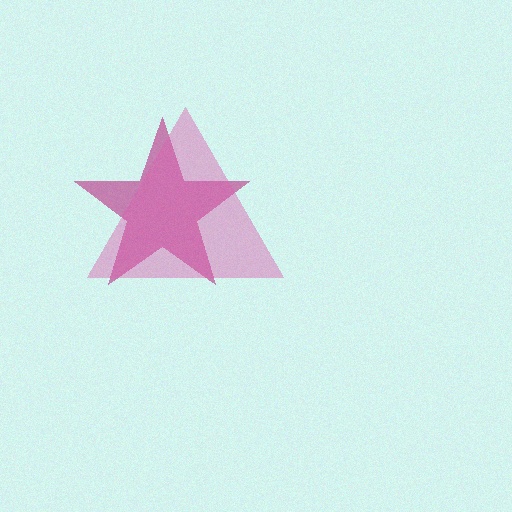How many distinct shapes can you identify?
There are 2 distinct shapes: a magenta star, a pink triangle.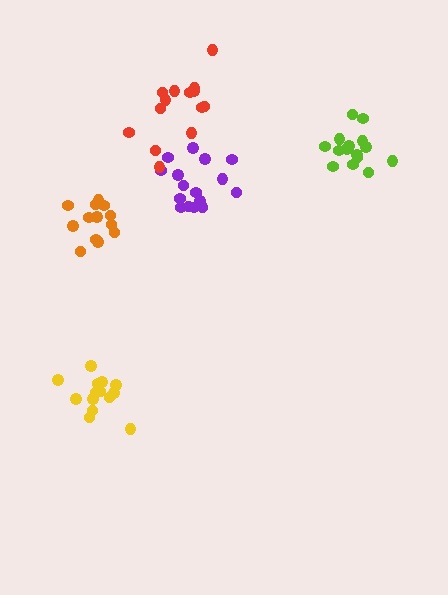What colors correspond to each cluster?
The clusters are colored: purple, orange, lime, yellow, red.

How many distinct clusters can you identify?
There are 5 distinct clusters.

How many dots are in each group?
Group 1: 17 dots, Group 2: 13 dots, Group 3: 15 dots, Group 4: 14 dots, Group 5: 14 dots (73 total).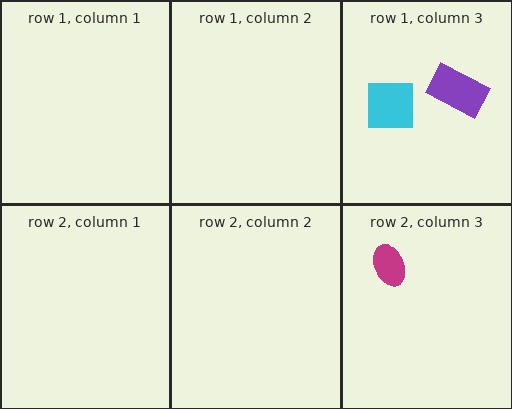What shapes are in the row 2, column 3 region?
The magenta ellipse.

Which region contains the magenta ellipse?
The row 2, column 3 region.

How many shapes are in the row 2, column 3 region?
1.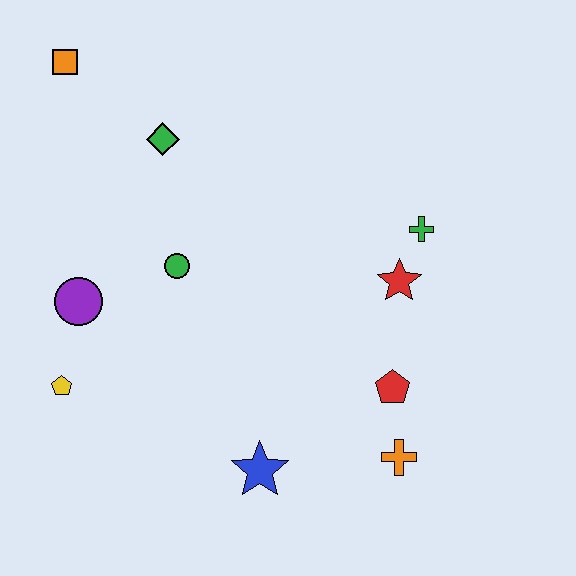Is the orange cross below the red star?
Yes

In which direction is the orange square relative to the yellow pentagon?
The orange square is above the yellow pentagon.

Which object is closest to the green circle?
The purple circle is closest to the green circle.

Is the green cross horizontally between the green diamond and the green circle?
No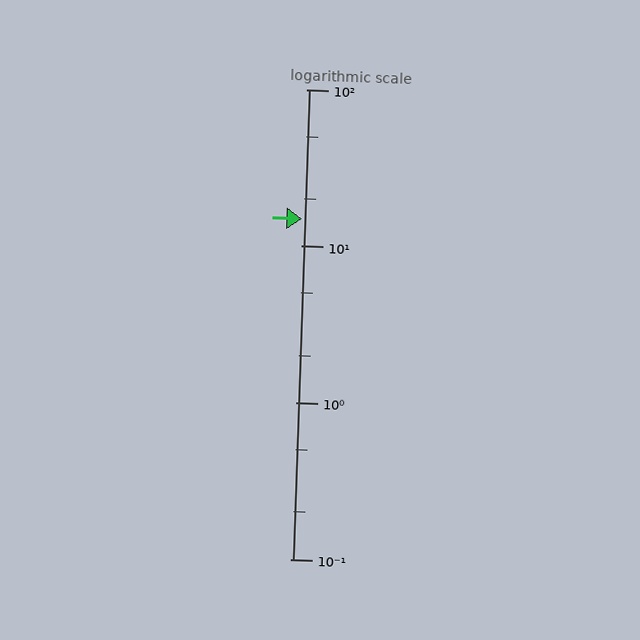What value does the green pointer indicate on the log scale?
The pointer indicates approximately 15.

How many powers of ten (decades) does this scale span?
The scale spans 3 decades, from 0.1 to 100.